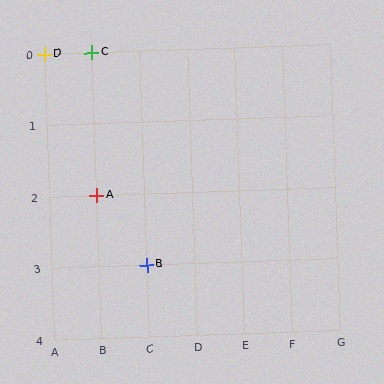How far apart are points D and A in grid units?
Points D and A are 1 column and 2 rows apart (about 2.2 grid units diagonally).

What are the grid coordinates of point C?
Point C is at grid coordinates (B, 0).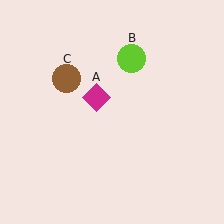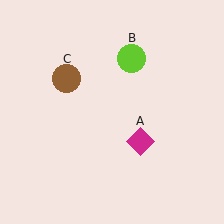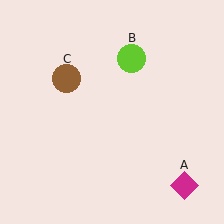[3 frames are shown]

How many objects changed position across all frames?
1 object changed position: magenta diamond (object A).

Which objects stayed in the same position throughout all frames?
Lime circle (object B) and brown circle (object C) remained stationary.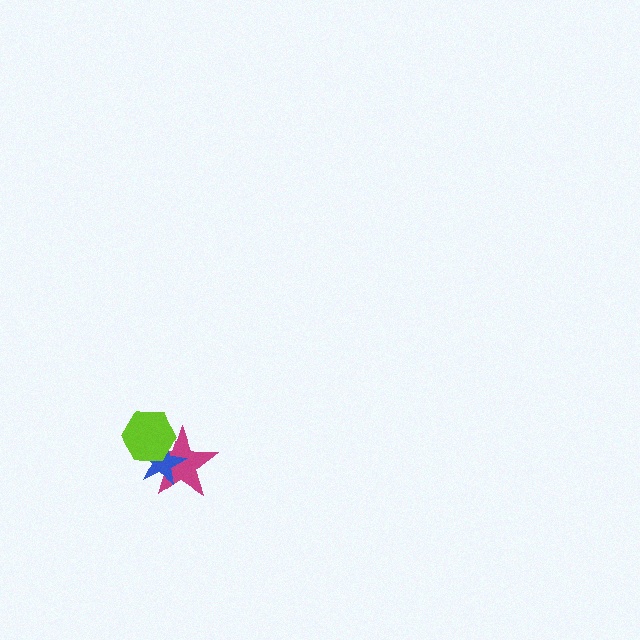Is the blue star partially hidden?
Yes, it is partially covered by another shape.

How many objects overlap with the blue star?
2 objects overlap with the blue star.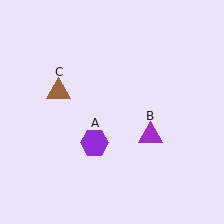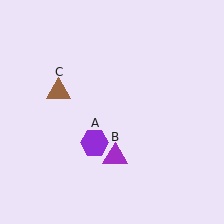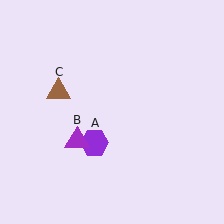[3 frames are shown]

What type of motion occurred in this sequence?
The purple triangle (object B) rotated clockwise around the center of the scene.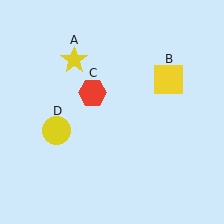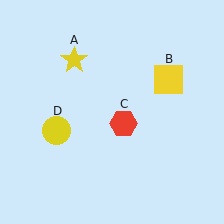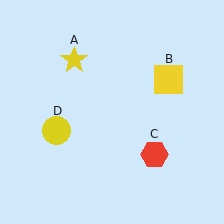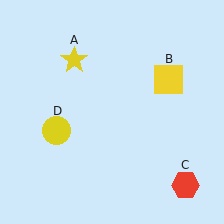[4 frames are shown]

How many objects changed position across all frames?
1 object changed position: red hexagon (object C).